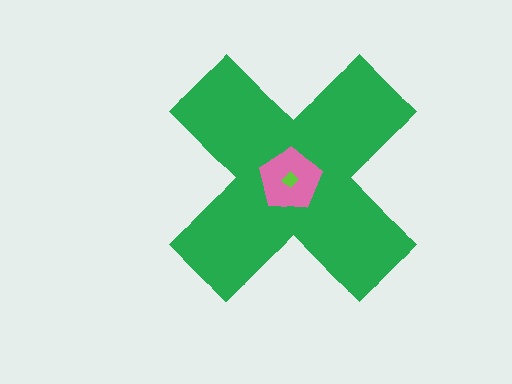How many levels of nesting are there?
3.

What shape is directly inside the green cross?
The pink pentagon.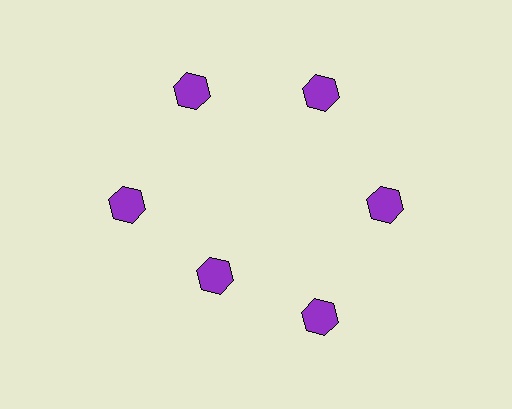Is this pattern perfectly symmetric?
No. The 6 purple hexagons are arranged in a ring, but one element near the 7 o'clock position is pulled inward toward the center, breaking the 6-fold rotational symmetry.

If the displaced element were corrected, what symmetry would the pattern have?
It would have 6-fold rotational symmetry — the pattern would map onto itself every 60 degrees.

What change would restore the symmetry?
The symmetry would be restored by moving it outward, back onto the ring so that all 6 hexagons sit at equal angles and equal distance from the center.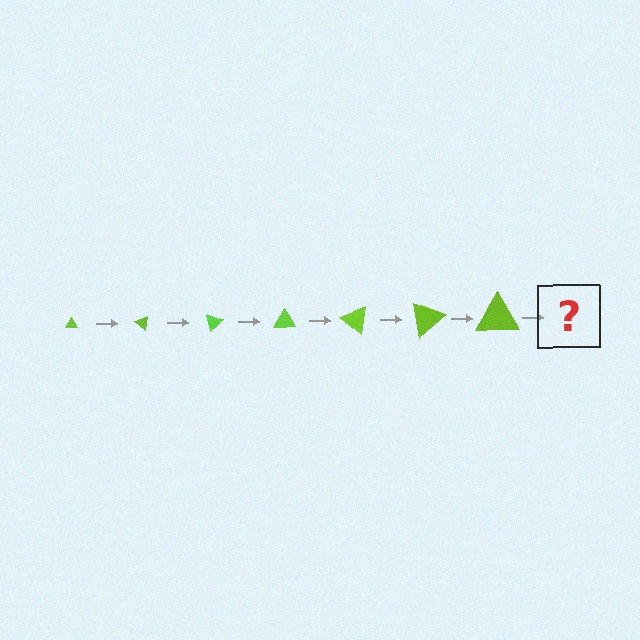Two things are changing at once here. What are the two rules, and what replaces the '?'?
The two rules are that the triangle grows larger each step and it rotates 40 degrees each step. The '?' should be a triangle, larger than the previous one and rotated 280 degrees from the start.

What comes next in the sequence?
The next element should be a triangle, larger than the previous one and rotated 280 degrees from the start.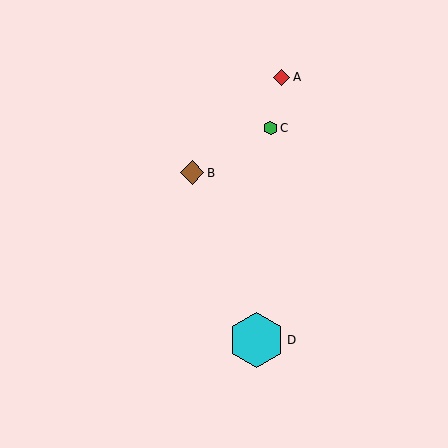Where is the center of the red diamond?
The center of the red diamond is at (282, 77).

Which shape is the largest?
The cyan hexagon (labeled D) is the largest.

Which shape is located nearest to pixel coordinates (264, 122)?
The green hexagon (labeled C) at (271, 128) is nearest to that location.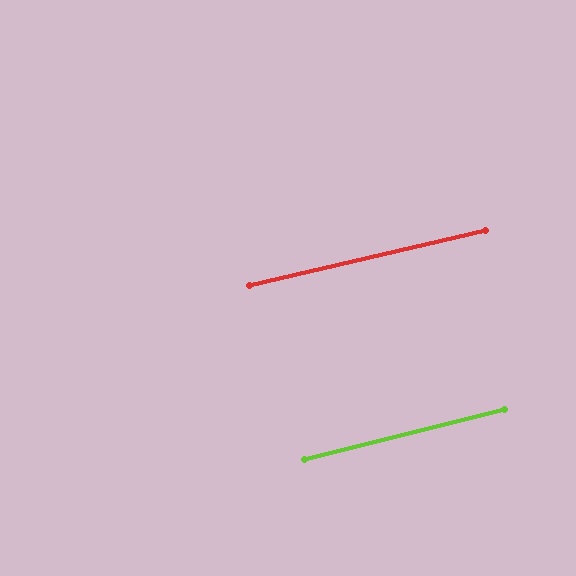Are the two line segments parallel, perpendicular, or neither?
Parallel — their directions differ by only 0.9°.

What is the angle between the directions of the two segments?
Approximately 1 degree.